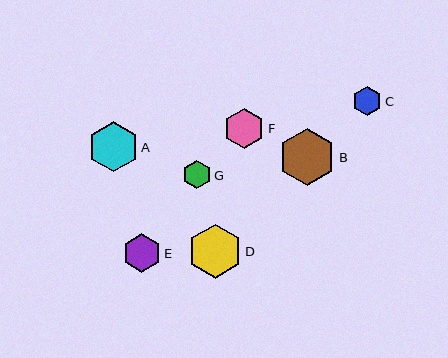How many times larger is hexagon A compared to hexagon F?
Hexagon A is approximately 1.2 times the size of hexagon F.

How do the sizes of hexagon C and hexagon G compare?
Hexagon C and hexagon G are approximately the same size.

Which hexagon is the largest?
Hexagon B is the largest with a size of approximately 57 pixels.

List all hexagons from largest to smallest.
From largest to smallest: B, D, A, F, E, C, G.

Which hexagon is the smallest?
Hexagon G is the smallest with a size of approximately 28 pixels.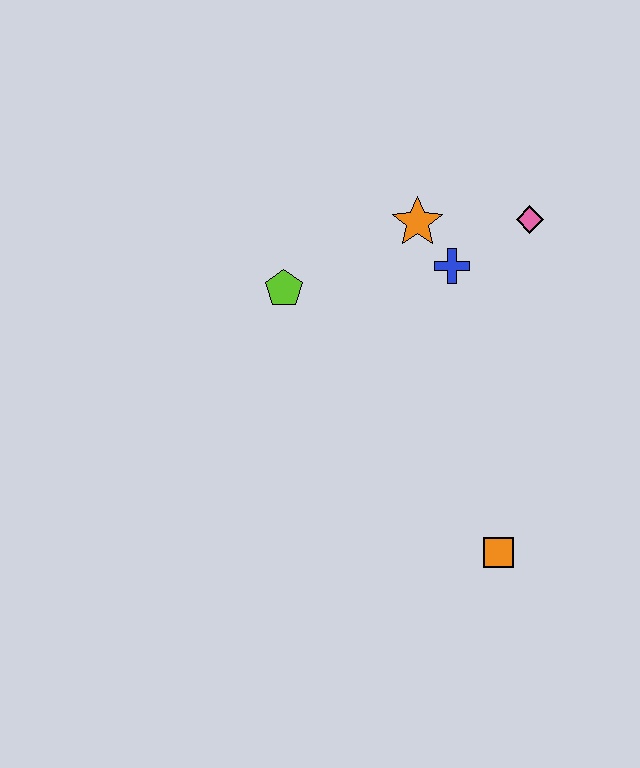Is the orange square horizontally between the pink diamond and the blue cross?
Yes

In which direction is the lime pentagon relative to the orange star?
The lime pentagon is to the left of the orange star.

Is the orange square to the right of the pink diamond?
No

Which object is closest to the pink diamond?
The blue cross is closest to the pink diamond.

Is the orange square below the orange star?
Yes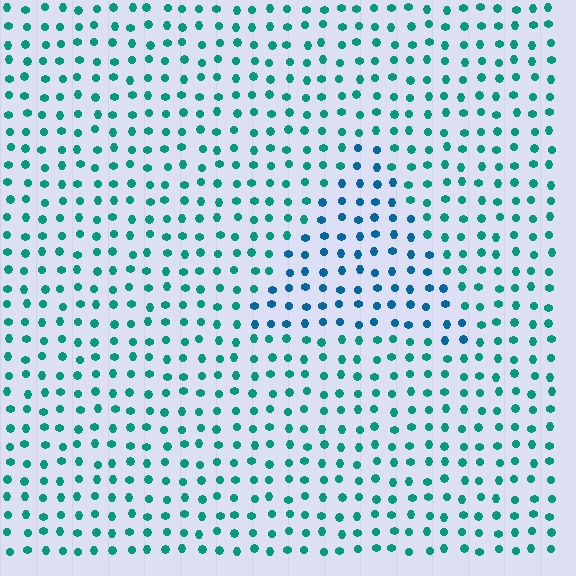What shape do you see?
I see a triangle.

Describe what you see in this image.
The image is filled with small teal elements in a uniform arrangement. A triangle-shaped region is visible where the elements are tinted to a slightly different hue, forming a subtle color boundary.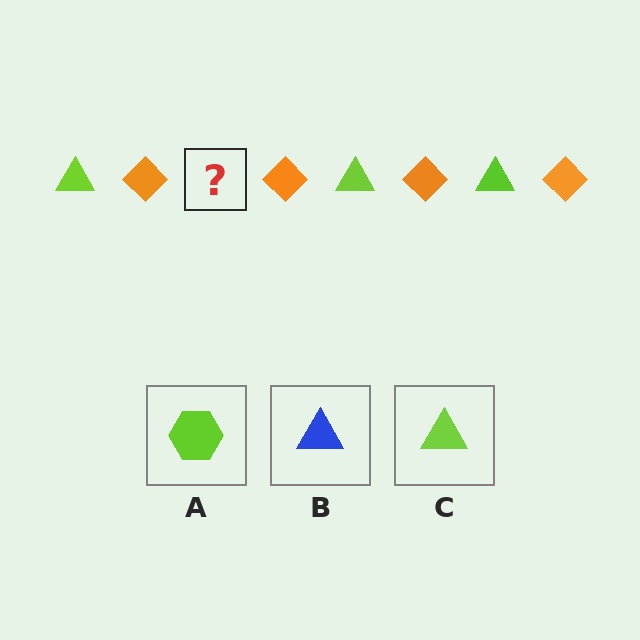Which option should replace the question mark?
Option C.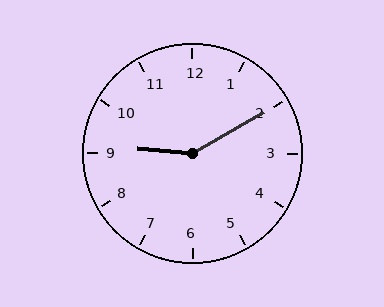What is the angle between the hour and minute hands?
Approximately 145 degrees.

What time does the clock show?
9:10.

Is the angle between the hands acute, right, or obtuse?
It is obtuse.